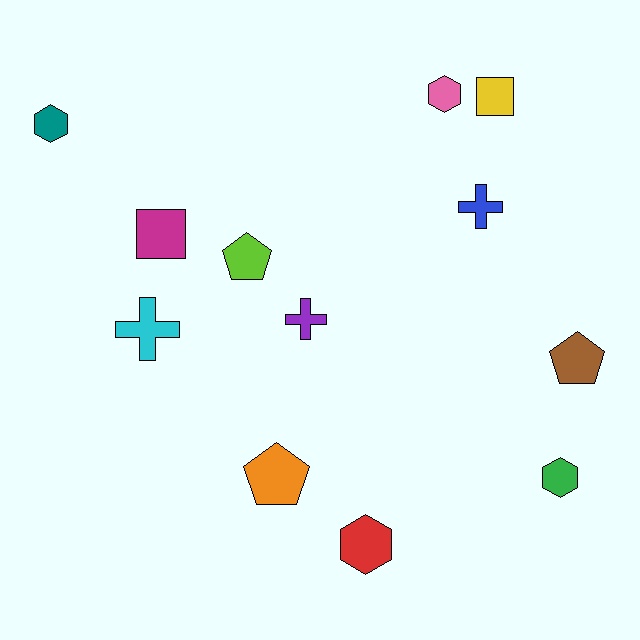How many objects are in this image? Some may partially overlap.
There are 12 objects.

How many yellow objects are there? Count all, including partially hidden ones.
There is 1 yellow object.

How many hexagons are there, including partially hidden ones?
There are 4 hexagons.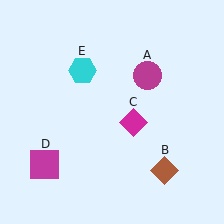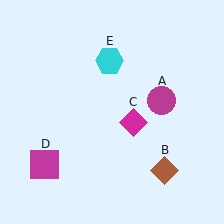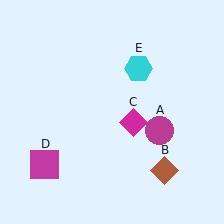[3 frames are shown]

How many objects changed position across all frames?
2 objects changed position: magenta circle (object A), cyan hexagon (object E).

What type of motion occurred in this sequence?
The magenta circle (object A), cyan hexagon (object E) rotated clockwise around the center of the scene.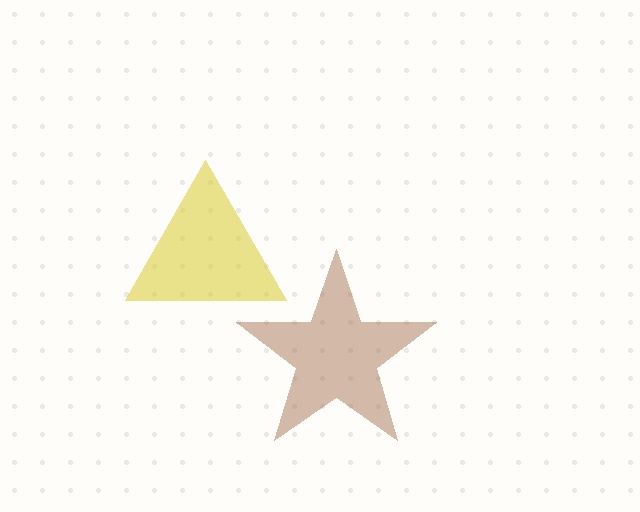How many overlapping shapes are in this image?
There are 2 overlapping shapes in the image.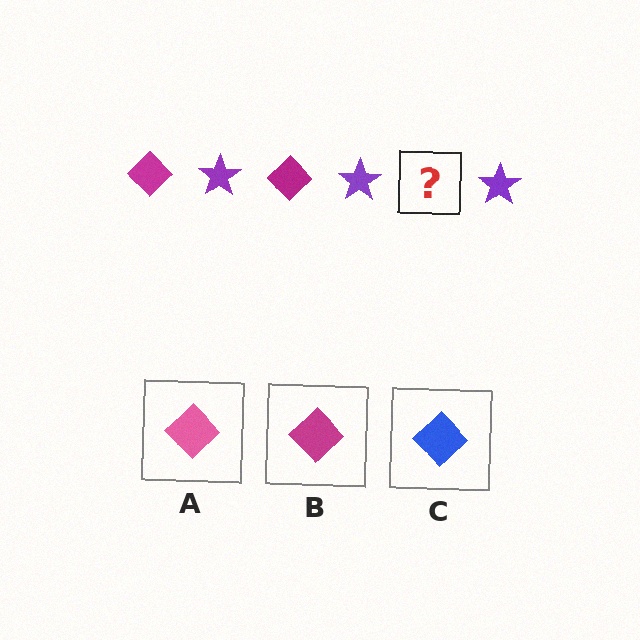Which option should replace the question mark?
Option B.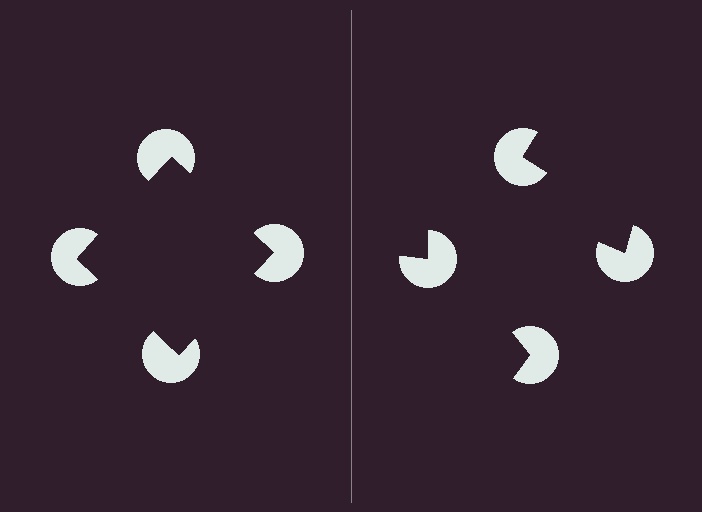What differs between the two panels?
The pac-man discs are positioned identically on both sides; only the wedge orientations differ. On the left they align to a square; on the right they are misaligned.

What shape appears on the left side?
An illusory square.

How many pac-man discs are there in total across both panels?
8 — 4 on each side.